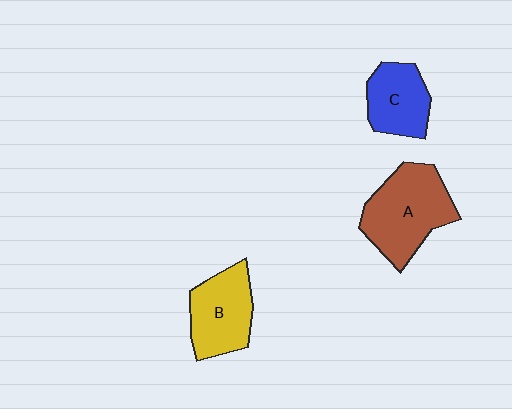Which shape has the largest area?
Shape A (brown).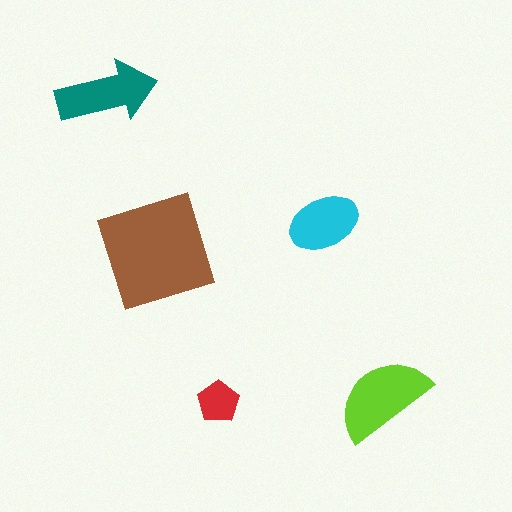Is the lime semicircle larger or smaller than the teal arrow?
Larger.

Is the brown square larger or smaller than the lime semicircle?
Larger.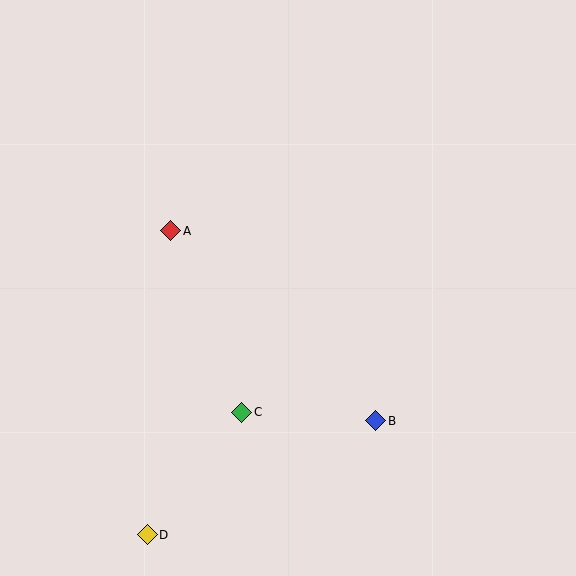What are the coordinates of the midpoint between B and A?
The midpoint between B and A is at (273, 326).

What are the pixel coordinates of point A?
Point A is at (171, 231).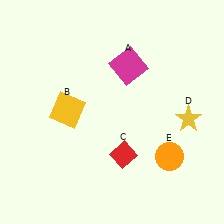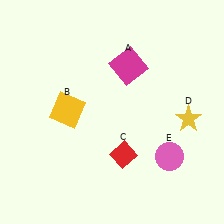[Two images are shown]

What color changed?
The circle (E) changed from orange in Image 1 to pink in Image 2.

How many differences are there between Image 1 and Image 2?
There is 1 difference between the two images.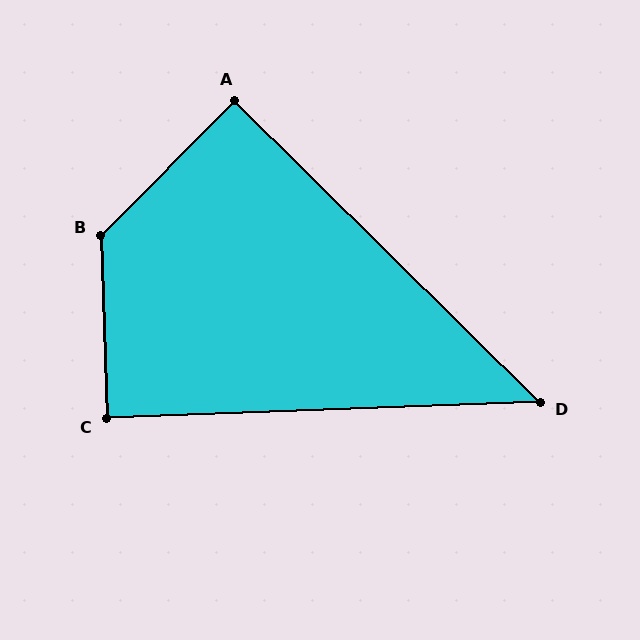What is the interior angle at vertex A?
Approximately 90 degrees (approximately right).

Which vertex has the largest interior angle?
B, at approximately 133 degrees.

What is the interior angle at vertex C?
Approximately 90 degrees (approximately right).